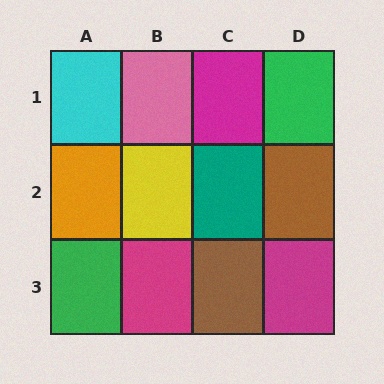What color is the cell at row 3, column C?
Brown.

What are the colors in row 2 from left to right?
Orange, yellow, teal, brown.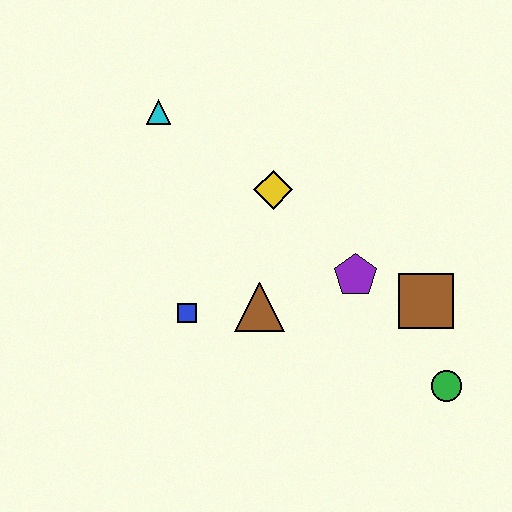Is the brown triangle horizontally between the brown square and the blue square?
Yes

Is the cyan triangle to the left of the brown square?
Yes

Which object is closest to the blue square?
The brown triangle is closest to the blue square.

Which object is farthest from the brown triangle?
The cyan triangle is farthest from the brown triangle.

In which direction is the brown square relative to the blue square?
The brown square is to the right of the blue square.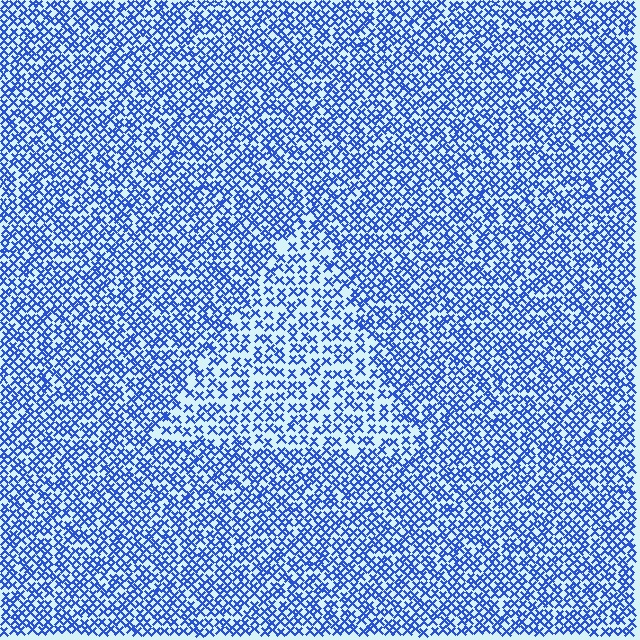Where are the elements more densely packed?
The elements are more densely packed outside the triangle boundary.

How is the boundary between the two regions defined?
The boundary is defined by a change in element density (approximately 1.6x ratio). All elements are the same color, size, and shape.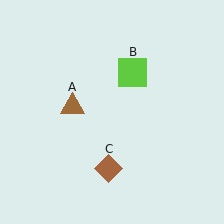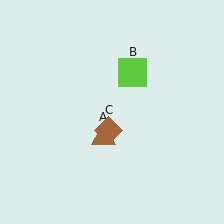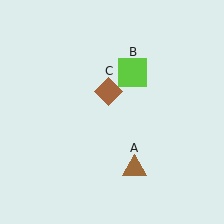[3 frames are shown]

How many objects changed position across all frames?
2 objects changed position: brown triangle (object A), brown diamond (object C).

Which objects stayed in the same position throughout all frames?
Lime square (object B) remained stationary.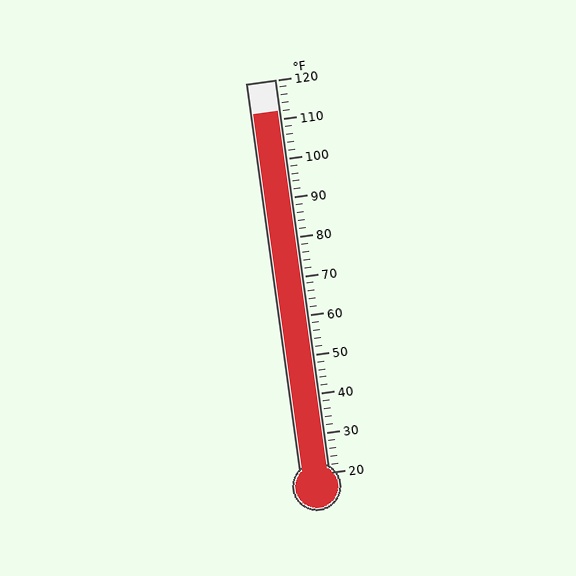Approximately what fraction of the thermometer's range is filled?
The thermometer is filled to approximately 90% of its range.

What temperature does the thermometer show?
The thermometer shows approximately 112°F.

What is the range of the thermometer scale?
The thermometer scale ranges from 20°F to 120°F.